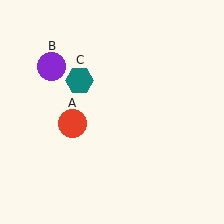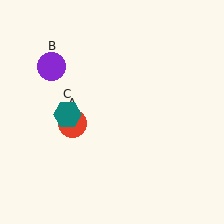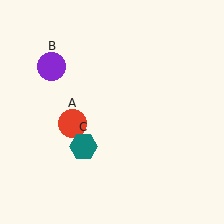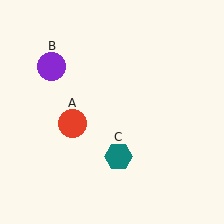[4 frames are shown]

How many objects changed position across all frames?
1 object changed position: teal hexagon (object C).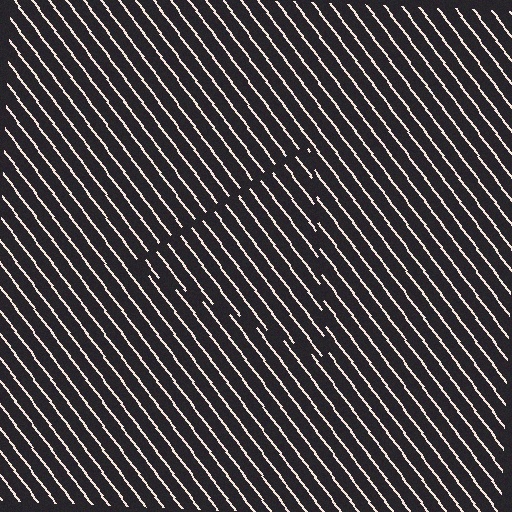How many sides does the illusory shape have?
3 sides — the line-ends trace a triangle.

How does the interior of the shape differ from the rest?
The interior of the shape contains the same grating, shifted by half a period — the contour is defined by the phase discontinuity where line-ends from the inner and outer gratings abut.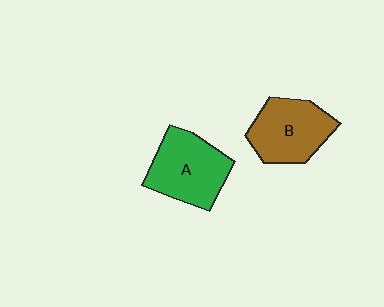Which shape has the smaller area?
Shape B (brown).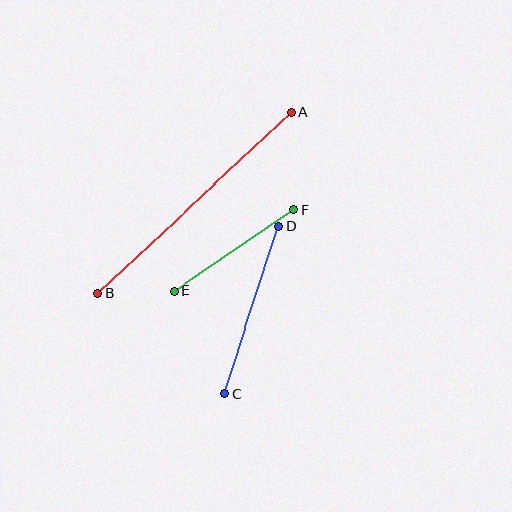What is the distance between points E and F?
The distance is approximately 144 pixels.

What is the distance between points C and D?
The distance is approximately 176 pixels.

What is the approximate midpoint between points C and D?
The midpoint is at approximately (252, 310) pixels.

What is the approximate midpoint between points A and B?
The midpoint is at approximately (195, 203) pixels.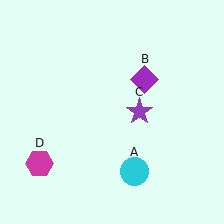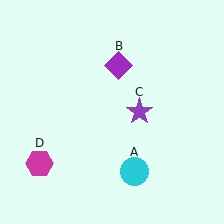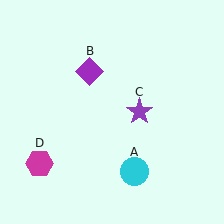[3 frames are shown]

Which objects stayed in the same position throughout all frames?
Cyan circle (object A) and purple star (object C) and magenta hexagon (object D) remained stationary.